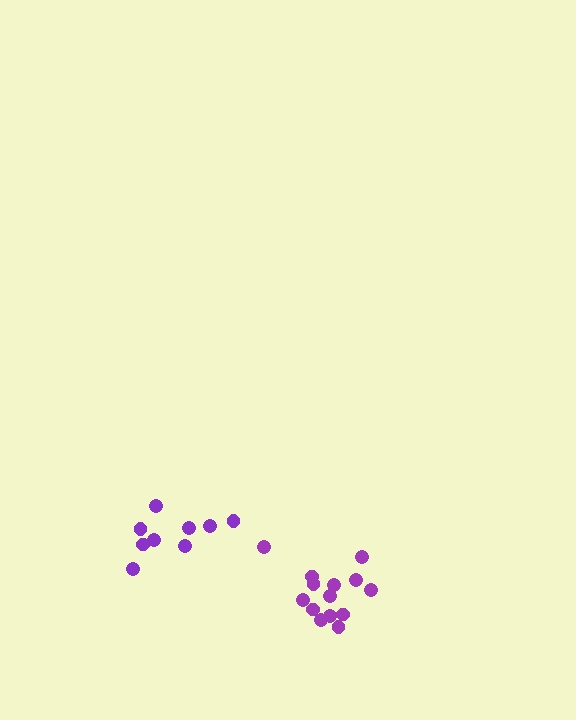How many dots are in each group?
Group 1: 9 dots, Group 2: 14 dots (23 total).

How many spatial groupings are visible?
There are 2 spatial groupings.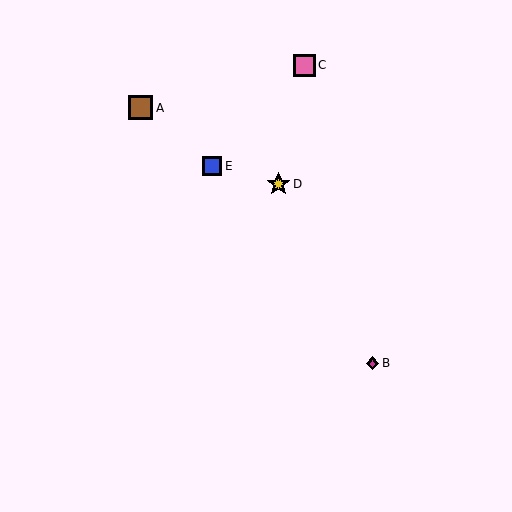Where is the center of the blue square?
The center of the blue square is at (212, 166).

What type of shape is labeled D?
Shape D is a yellow star.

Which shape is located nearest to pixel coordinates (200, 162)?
The blue square (labeled E) at (212, 166) is nearest to that location.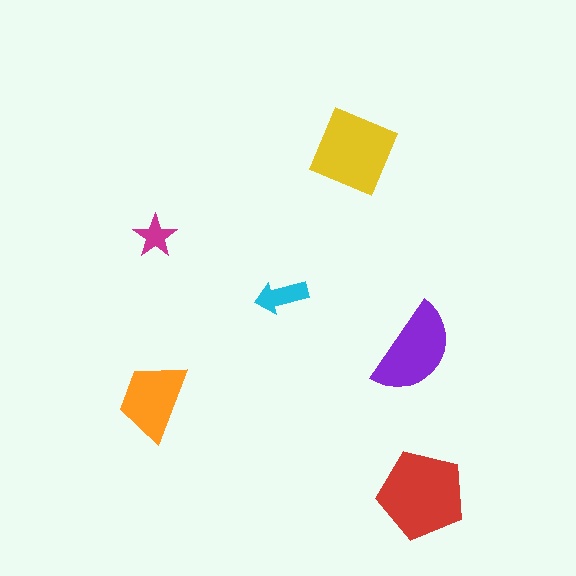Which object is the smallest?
The magenta star.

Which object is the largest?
The red pentagon.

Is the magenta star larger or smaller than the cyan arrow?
Smaller.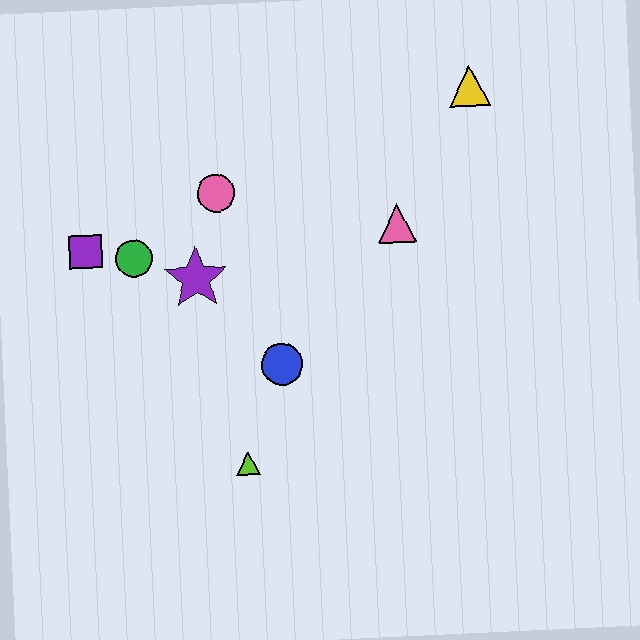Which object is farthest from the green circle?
The yellow triangle is farthest from the green circle.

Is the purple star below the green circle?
Yes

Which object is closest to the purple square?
The green circle is closest to the purple square.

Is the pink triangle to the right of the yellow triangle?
No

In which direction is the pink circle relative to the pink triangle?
The pink circle is to the left of the pink triangle.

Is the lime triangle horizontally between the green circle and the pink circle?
No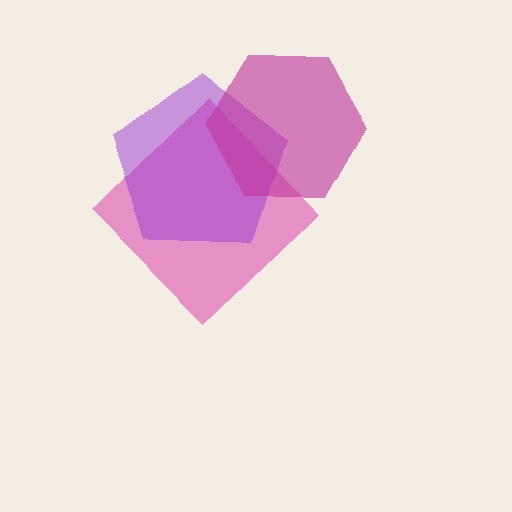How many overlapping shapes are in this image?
There are 3 overlapping shapes in the image.